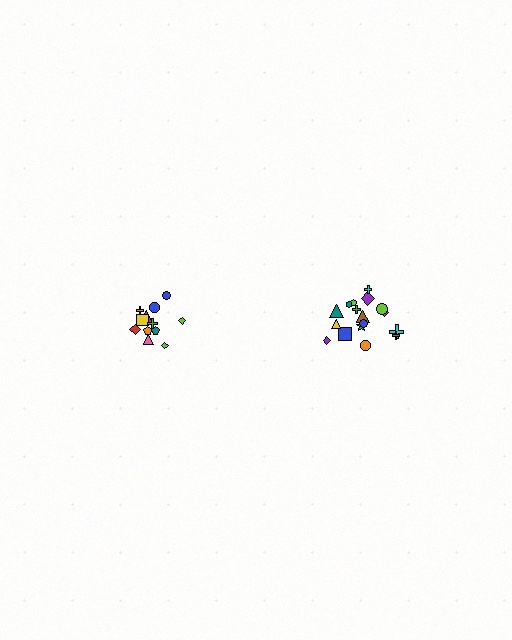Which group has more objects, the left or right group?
The right group.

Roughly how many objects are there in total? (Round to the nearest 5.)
Roughly 30 objects in total.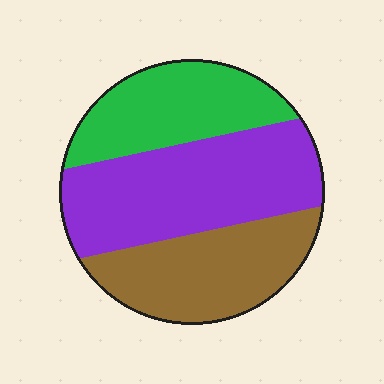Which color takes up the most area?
Purple, at roughly 40%.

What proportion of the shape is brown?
Brown takes up about one third (1/3) of the shape.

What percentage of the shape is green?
Green covers about 25% of the shape.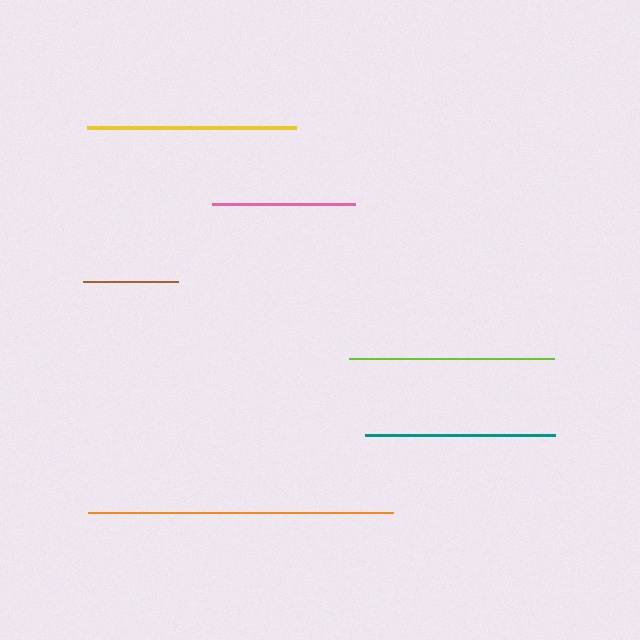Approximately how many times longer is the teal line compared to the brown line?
The teal line is approximately 2.0 times the length of the brown line.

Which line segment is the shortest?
The brown line is the shortest at approximately 94 pixels.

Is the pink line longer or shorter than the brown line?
The pink line is longer than the brown line.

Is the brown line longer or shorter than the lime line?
The lime line is longer than the brown line.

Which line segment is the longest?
The orange line is the longest at approximately 304 pixels.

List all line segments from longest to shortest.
From longest to shortest: orange, yellow, lime, teal, pink, brown.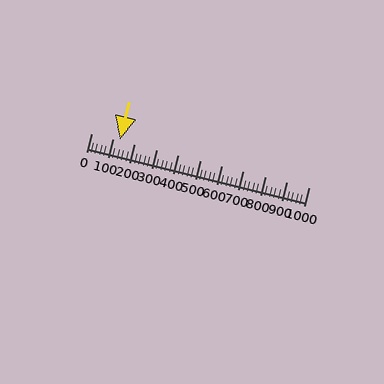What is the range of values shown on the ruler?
The ruler shows values from 0 to 1000.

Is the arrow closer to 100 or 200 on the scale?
The arrow is closer to 100.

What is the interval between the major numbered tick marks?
The major tick marks are spaced 100 units apart.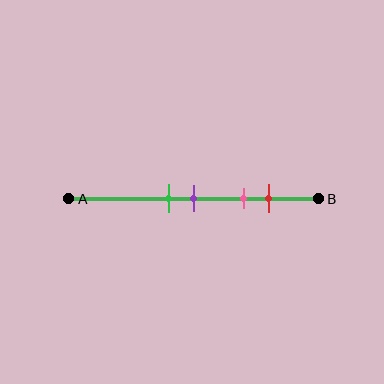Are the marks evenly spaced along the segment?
No, the marks are not evenly spaced.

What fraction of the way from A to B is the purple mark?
The purple mark is approximately 50% (0.5) of the way from A to B.